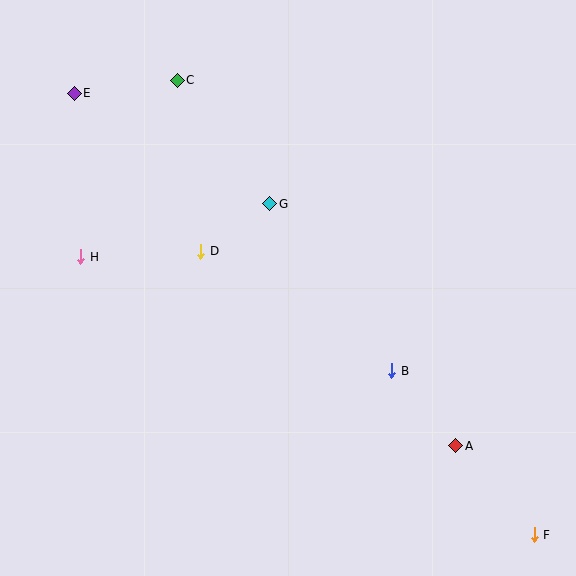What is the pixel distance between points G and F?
The distance between G and F is 423 pixels.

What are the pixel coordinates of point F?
Point F is at (534, 535).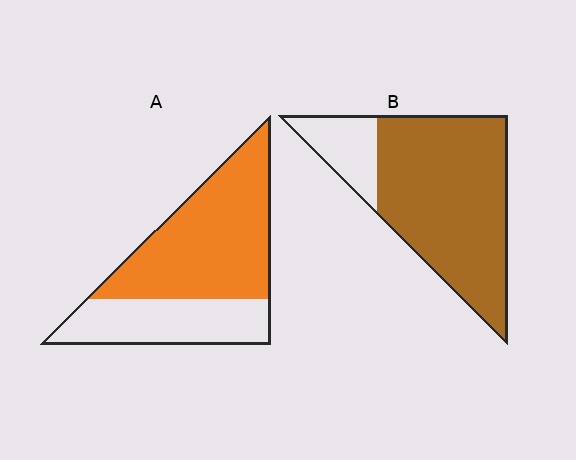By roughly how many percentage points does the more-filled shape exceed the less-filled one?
By roughly 15 percentage points (B over A).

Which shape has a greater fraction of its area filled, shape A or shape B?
Shape B.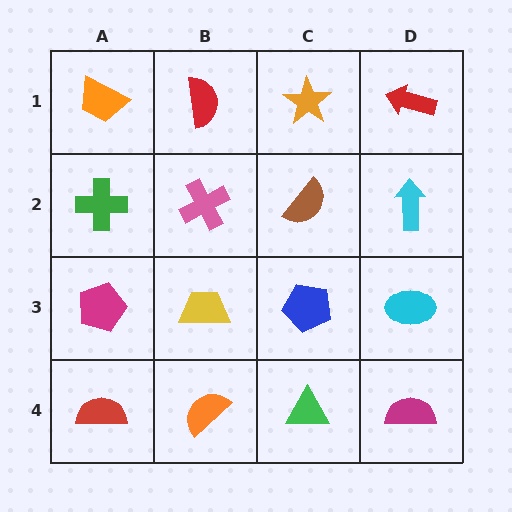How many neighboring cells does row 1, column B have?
3.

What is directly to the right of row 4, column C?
A magenta semicircle.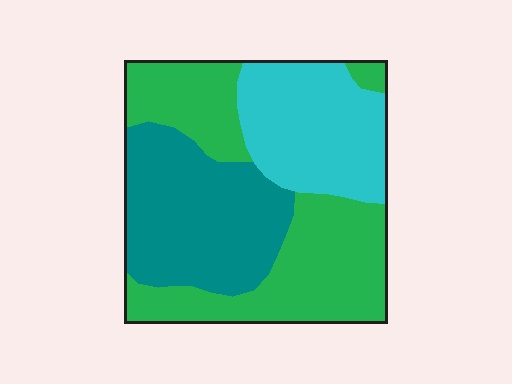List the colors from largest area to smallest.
From largest to smallest: green, teal, cyan.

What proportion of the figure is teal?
Teal takes up about one third (1/3) of the figure.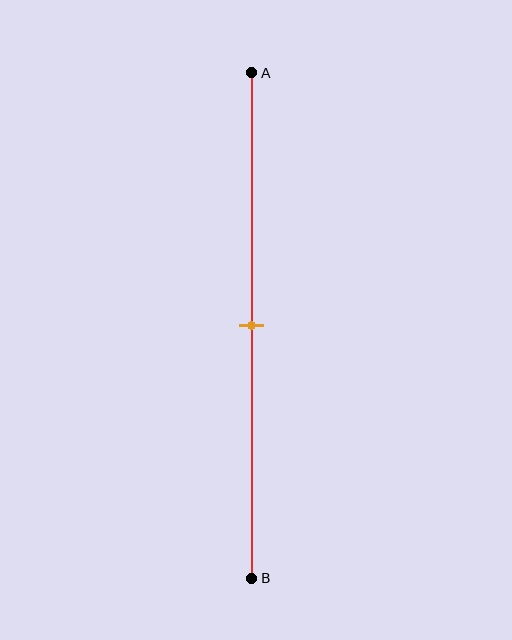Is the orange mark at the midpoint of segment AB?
Yes, the mark is approximately at the midpoint.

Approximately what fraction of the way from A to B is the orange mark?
The orange mark is approximately 50% of the way from A to B.